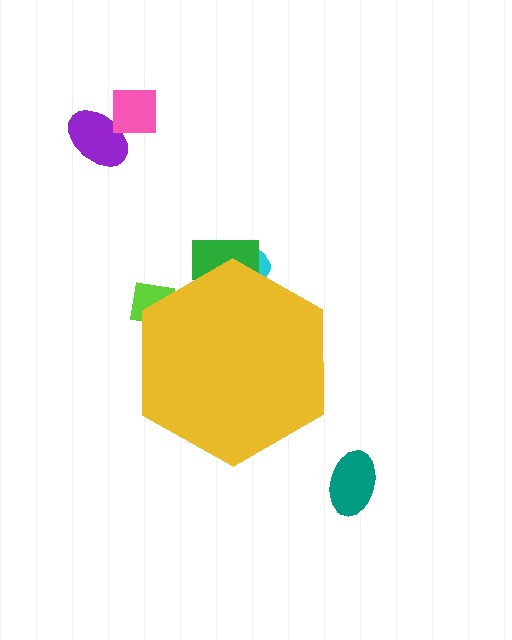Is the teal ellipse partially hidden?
No, the teal ellipse is fully visible.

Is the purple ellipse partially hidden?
No, the purple ellipse is fully visible.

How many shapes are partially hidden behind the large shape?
3 shapes are partially hidden.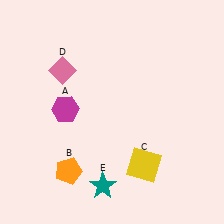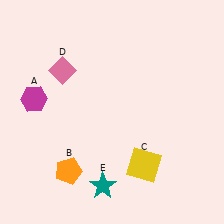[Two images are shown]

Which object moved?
The magenta hexagon (A) moved left.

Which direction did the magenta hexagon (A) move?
The magenta hexagon (A) moved left.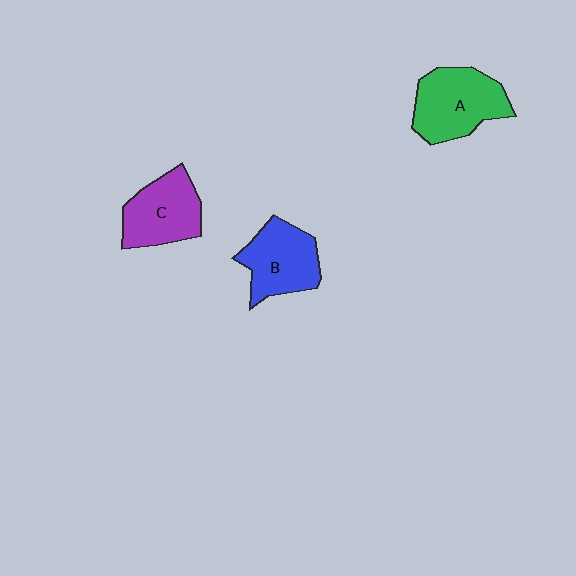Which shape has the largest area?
Shape A (green).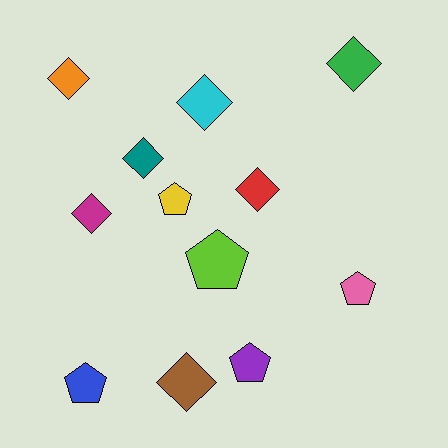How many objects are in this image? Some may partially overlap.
There are 12 objects.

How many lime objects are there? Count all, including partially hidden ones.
There is 1 lime object.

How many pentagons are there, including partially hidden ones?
There are 5 pentagons.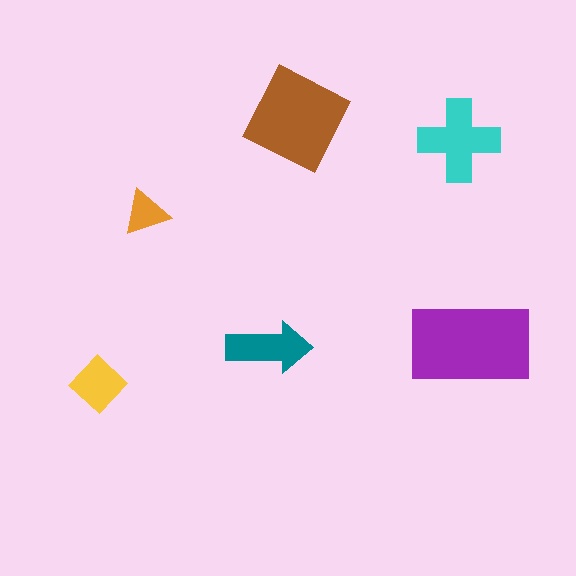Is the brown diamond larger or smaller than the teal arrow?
Larger.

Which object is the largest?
The purple rectangle.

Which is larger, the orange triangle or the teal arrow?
The teal arrow.